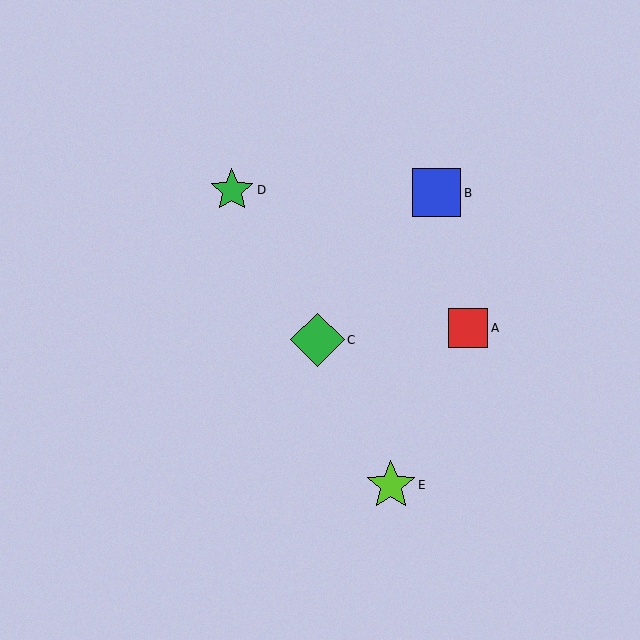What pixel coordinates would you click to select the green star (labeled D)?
Click at (232, 190) to select the green star D.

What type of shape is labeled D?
Shape D is a green star.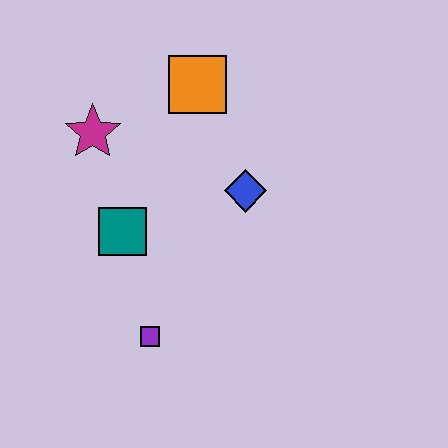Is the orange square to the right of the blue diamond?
No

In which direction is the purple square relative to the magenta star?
The purple square is below the magenta star.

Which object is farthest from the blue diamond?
The purple square is farthest from the blue diamond.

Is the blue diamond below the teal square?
No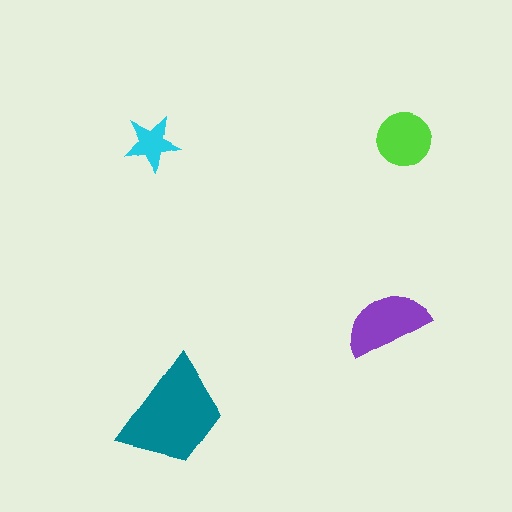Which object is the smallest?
The cyan star.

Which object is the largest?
The teal trapezoid.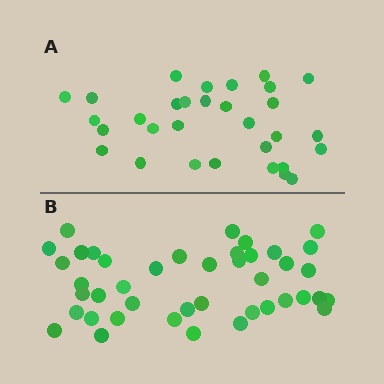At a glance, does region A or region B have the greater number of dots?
Region B (the bottom region) has more dots.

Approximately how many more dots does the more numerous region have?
Region B has roughly 12 or so more dots than region A.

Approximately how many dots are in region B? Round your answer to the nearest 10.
About 40 dots. (The exact count is 42, which rounds to 40.)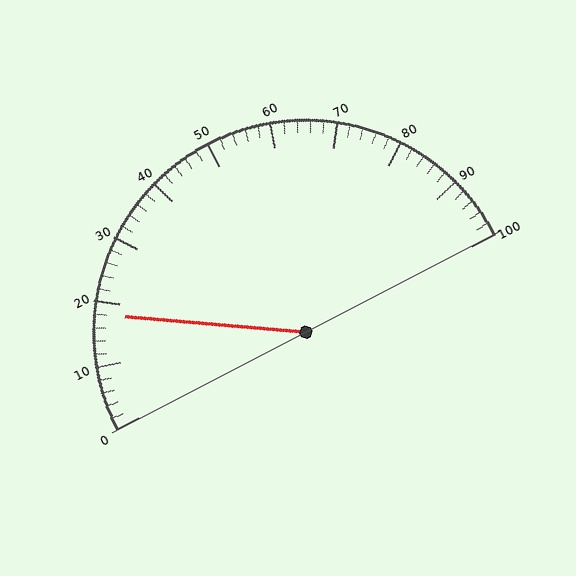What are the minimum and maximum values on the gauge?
The gauge ranges from 0 to 100.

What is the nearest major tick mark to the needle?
The nearest major tick mark is 20.